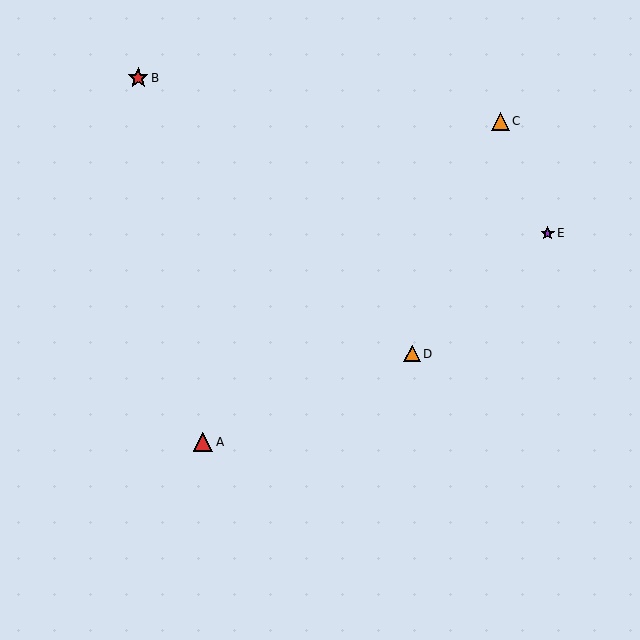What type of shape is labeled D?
Shape D is an orange triangle.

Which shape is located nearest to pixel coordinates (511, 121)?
The orange triangle (labeled C) at (500, 121) is nearest to that location.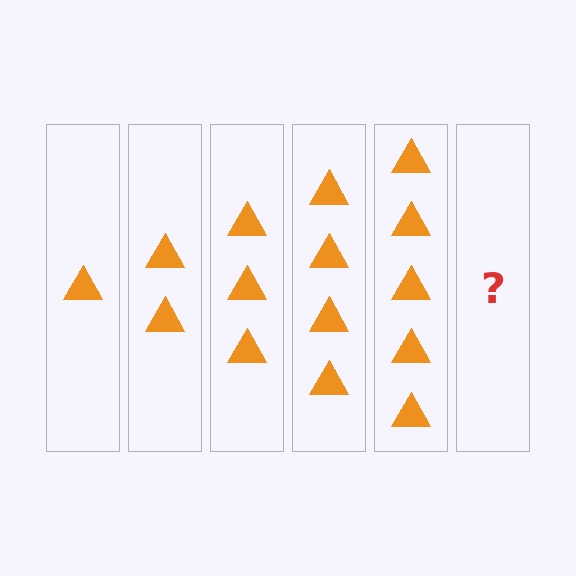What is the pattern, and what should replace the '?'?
The pattern is that each step adds one more triangle. The '?' should be 6 triangles.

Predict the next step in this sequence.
The next step is 6 triangles.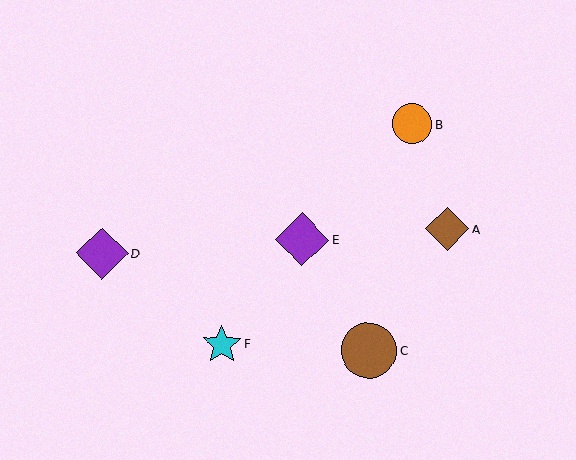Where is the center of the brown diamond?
The center of the brown diamond is at (447, 229).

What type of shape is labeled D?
Shape D is a purple diamond.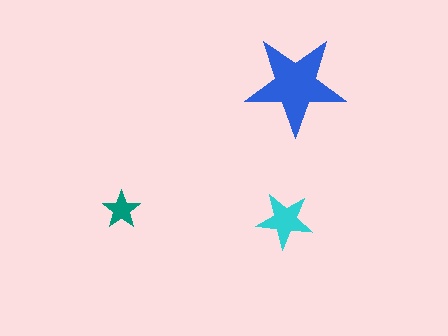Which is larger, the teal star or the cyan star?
The cyan one.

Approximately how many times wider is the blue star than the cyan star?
About 2 times wider.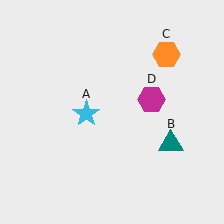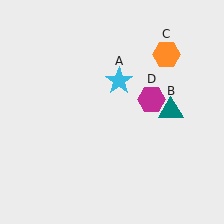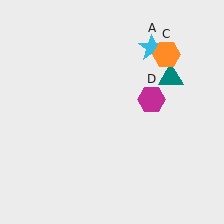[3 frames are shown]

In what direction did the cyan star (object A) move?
The cyan star (object A) moved up and to the right.